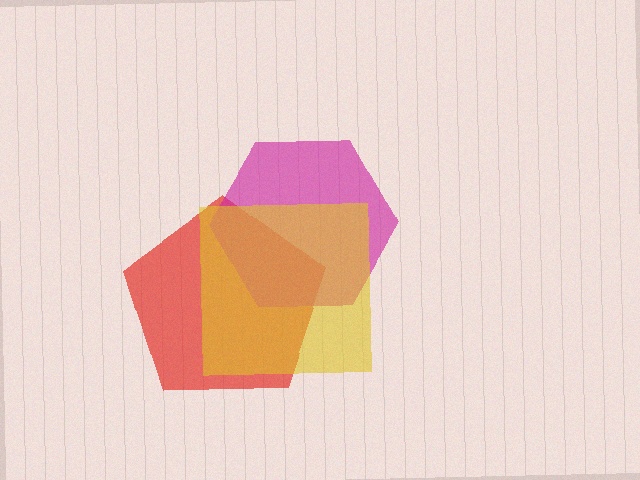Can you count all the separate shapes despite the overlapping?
Yes, there are 3 separate shapes.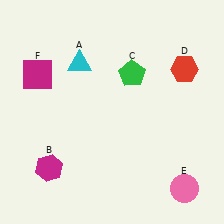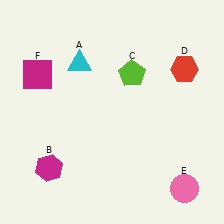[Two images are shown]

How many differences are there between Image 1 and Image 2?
There is 1 difference between the two images.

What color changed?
The pentagon (C) changed from green in Image 1 to lime in Image 2.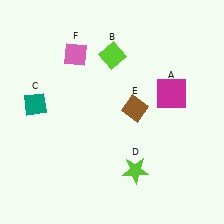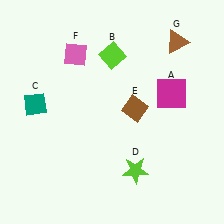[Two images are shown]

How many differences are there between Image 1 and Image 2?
There is 1 difference between the two images.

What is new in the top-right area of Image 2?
A brown triangle (G) was added in the top-right area of Image 2.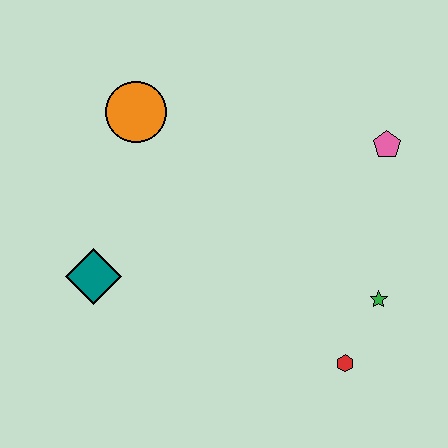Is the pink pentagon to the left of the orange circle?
No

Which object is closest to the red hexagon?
The green star is closest to the red hexagon.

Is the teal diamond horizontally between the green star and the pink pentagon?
No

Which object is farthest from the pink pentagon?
The teal diamond is farthest from the pink pentagon.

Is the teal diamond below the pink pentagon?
Yes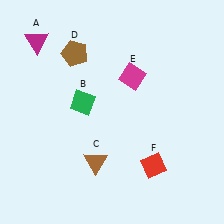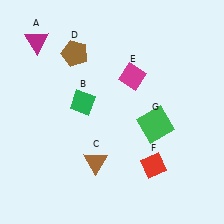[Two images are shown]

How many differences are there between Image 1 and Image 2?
There is 1 difference between the two images.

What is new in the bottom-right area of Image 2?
A green square (G) was added in the bottom-right area of Image 2.